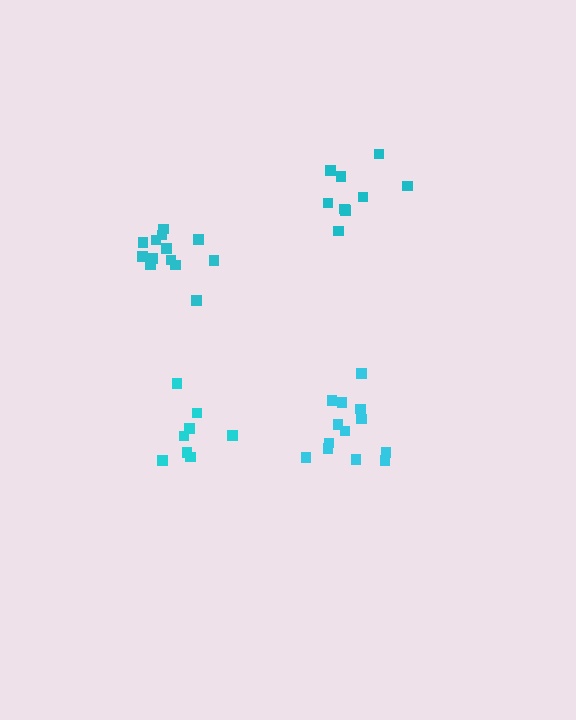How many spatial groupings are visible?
There are 4 spatial groupings.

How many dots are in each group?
Group 1: 13 dots, Group 2: 8 dots, Group 3: 13 dots, Group 4: 9 dots (43 total).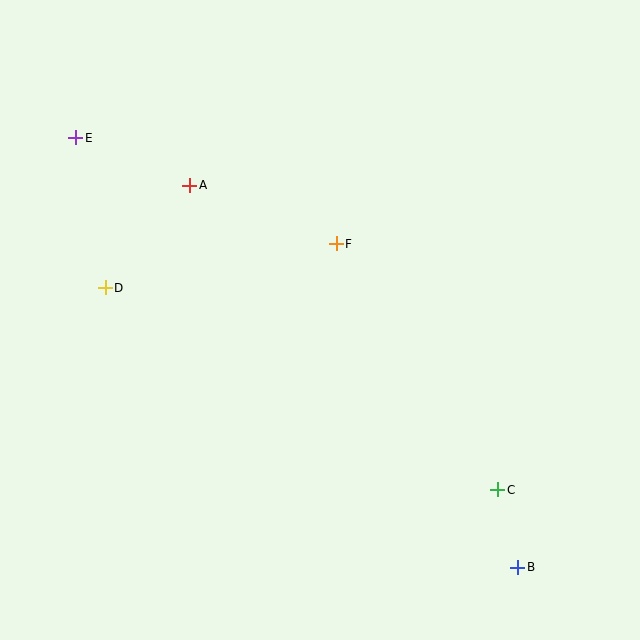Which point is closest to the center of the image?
Point F at (336, 244) is closest to the center.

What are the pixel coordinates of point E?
Point E is at (76, 138).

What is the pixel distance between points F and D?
The distance between F and D is 235 pixels.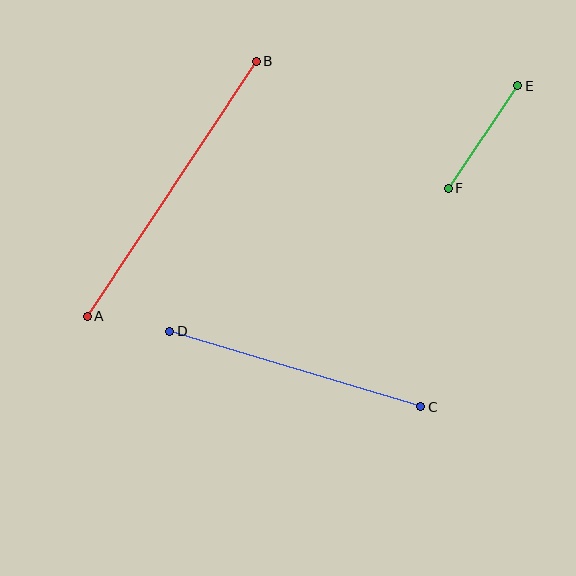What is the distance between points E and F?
The distance is approximately 124 pixels.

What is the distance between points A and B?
The distance is approximately 306 pixels.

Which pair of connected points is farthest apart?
Points A and B are farthest apart.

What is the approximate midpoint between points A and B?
The midpoint is at approximately (172, 189) pixels.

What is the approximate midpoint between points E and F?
The midpoint is at approximately (483, 137) pixels.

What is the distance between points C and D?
The distance is approximately 262 pixels.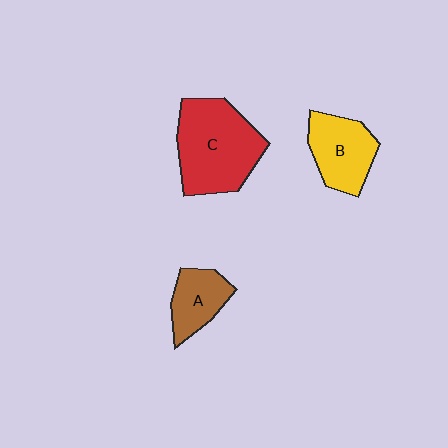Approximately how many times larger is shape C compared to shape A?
Approximately 2.1 times.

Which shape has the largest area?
Shape C (red).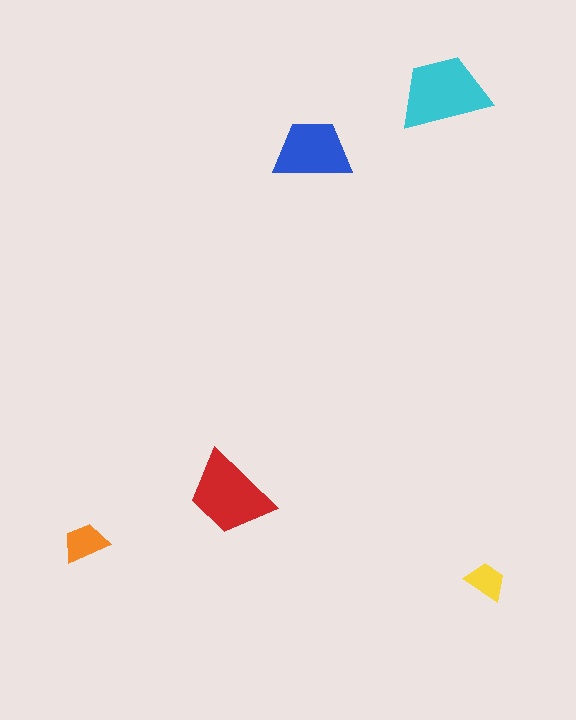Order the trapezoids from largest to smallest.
the cyan one, the red one, the blue one, the orange one, the yellow one.